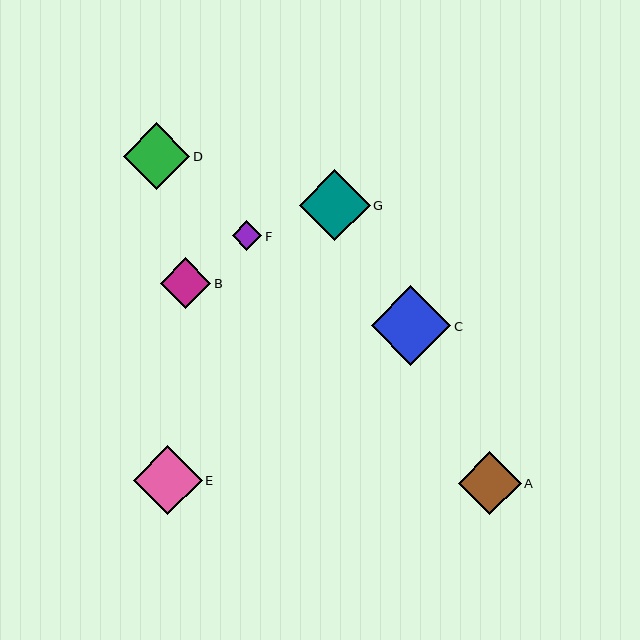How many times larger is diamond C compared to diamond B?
Diamond C is approximately 1.6 times the size of diamond B.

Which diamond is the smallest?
Diamond F is the smallest with a size of approximately 30 pixels.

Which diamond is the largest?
Diamond C is the largest with a size of approximately 80 pixels.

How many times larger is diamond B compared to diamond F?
Diamond B is approximately 1.7 times the size of diamond F.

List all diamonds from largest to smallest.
From largest to smallest: C, G, E, D, A, B, F.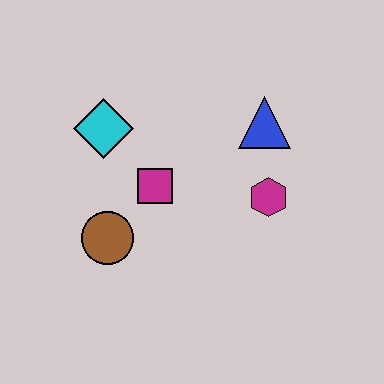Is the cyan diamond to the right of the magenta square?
No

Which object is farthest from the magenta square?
The blue triangle is farthest from the magenta square.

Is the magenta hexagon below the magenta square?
Yes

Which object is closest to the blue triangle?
The magenta hexagon is closest to the blue triangle.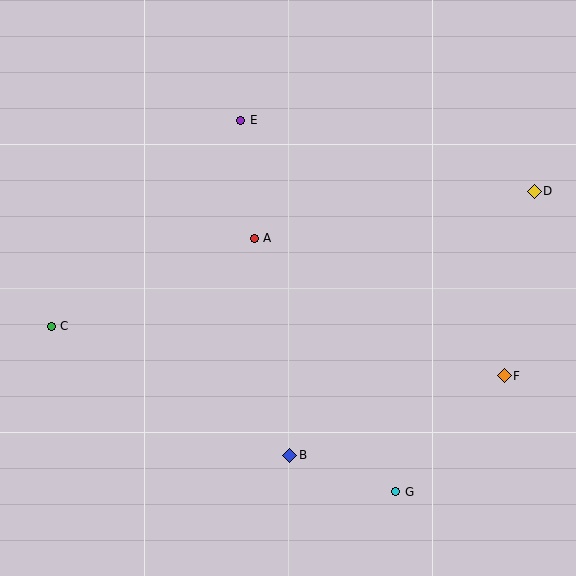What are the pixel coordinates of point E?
Point E is at (241, 120).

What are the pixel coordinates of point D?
Point D is at (534, 191).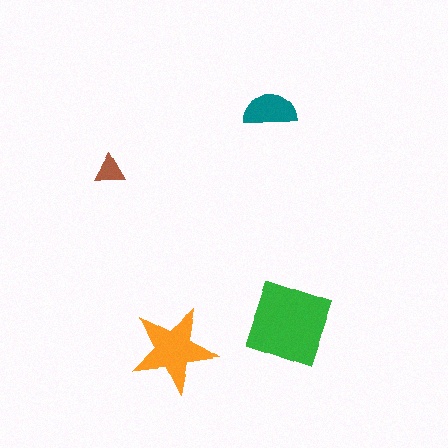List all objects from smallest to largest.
The brown triangle, the teal semicircle, the orange star, the green diamond.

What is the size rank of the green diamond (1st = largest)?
1st.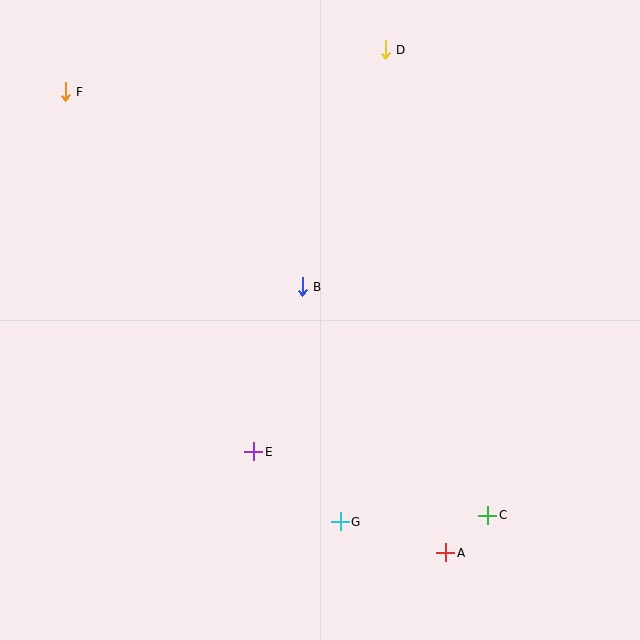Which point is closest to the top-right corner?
Point D is closest to the top-right corner.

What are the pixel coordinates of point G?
Point G is at (340, 522).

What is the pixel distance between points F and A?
The distance between F and A is 598 pixels.